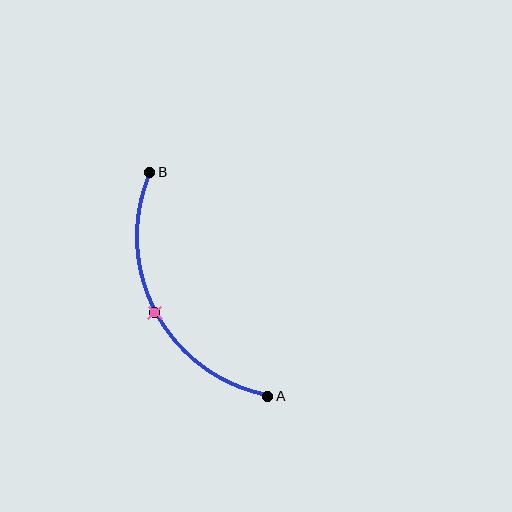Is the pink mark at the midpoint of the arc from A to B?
Yes. The pink mark lies on the arc at equal arc-length from both A and B — it is the arc midpoint.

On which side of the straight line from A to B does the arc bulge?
The arc bulges to the left of the straight line connecting A and B.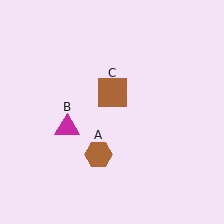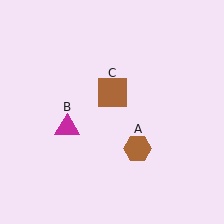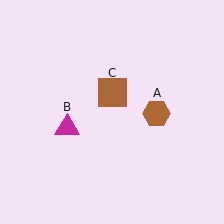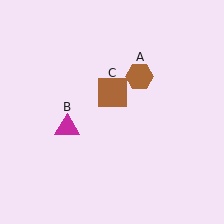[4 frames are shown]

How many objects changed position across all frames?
1 object changed position: brown hexagon (object A).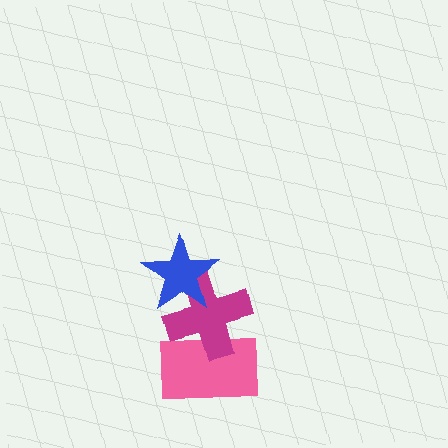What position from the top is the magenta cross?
The magenta cross is 2nd from the top.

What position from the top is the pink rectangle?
The pink rectangle is 3rd from the top.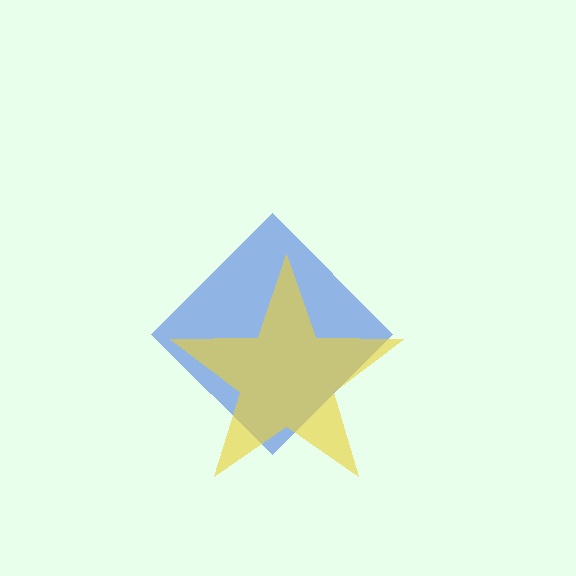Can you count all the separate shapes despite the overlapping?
Yes, there are 2 separate shapes.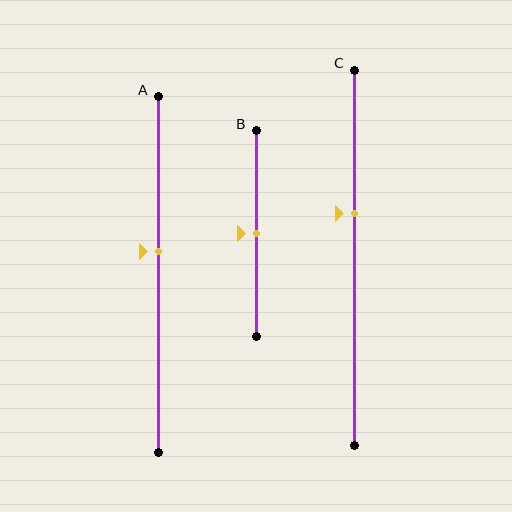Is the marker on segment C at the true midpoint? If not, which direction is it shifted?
No, the marker on segment C is shifted upward by about 12% of the segment length.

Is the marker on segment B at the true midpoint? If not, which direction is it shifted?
Yes, the marker on segment B is at the true midpoint.